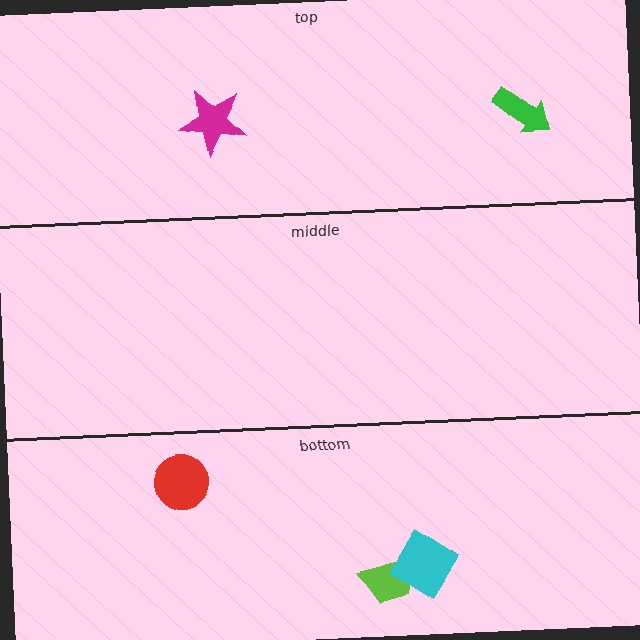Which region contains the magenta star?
The top region.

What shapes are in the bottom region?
The lime trapezoid, the cyan diamond, the red circle.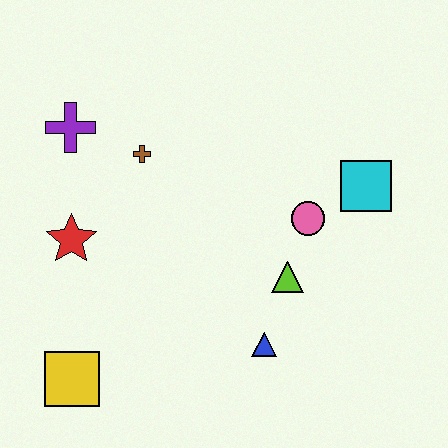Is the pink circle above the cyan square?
No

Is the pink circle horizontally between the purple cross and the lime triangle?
No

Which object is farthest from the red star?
The cyan square is farthest from the red star.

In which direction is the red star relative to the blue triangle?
The red star is to the left of the blue triangle.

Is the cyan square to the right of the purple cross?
Yes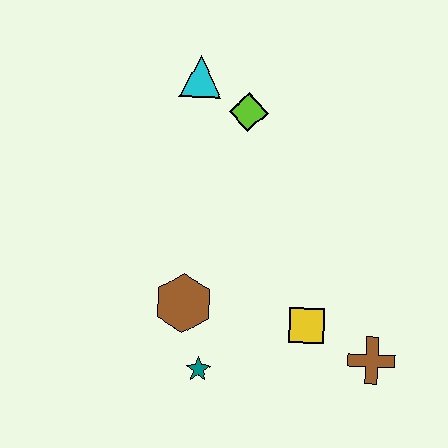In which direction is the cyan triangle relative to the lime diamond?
The cyan triangle is to the left of the lime diamond.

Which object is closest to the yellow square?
The brown cross is closest to the yellow square.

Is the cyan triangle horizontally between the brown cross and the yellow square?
No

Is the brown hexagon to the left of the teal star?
Yes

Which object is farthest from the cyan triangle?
The brown cross is farthest from the cyan triangle.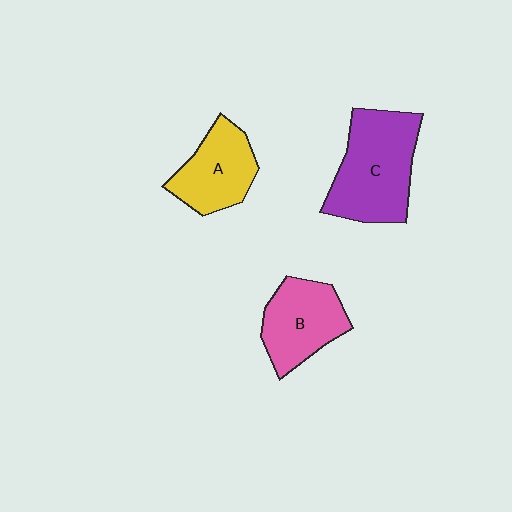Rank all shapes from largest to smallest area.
From largest to smallest: C (purple), B (pink), A (yellow).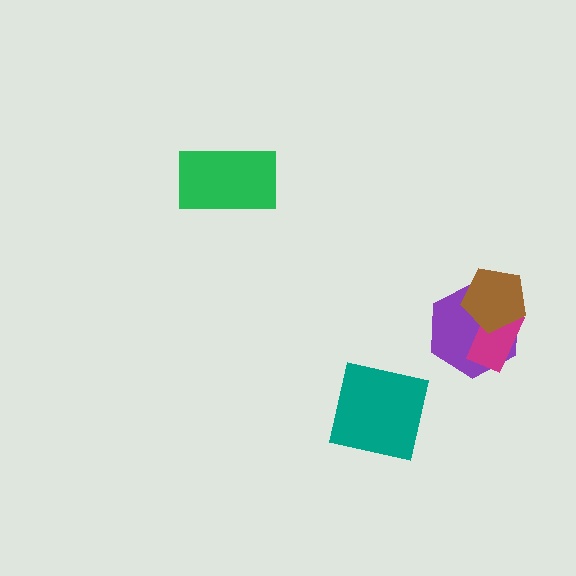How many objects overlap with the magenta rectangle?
2 objects overlap with the magenta rectangle.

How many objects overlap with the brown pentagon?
2 objects overlap with the brown pentagon.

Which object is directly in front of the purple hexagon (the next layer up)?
The magenta rectangle is directly in front of the purple hexagon.